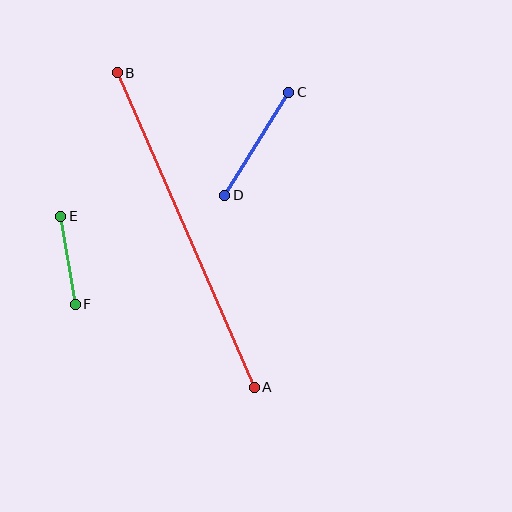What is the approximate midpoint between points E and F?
The midpoint is at approximately (68, 260) pixels.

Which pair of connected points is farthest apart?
Points A and B are farthest apart.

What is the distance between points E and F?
The distance is approximately 89 pixels.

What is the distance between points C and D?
The distance is approximately 122 pixels.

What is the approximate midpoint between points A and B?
The midpoint is at approximately (186, 230) pixels.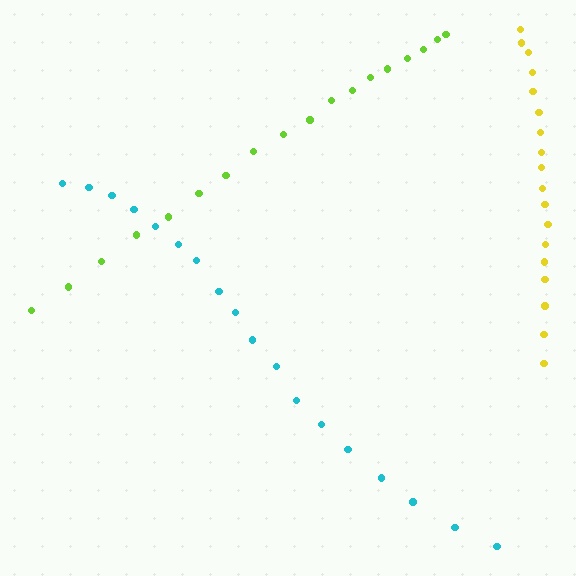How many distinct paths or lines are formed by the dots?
There are 3 distinct paths.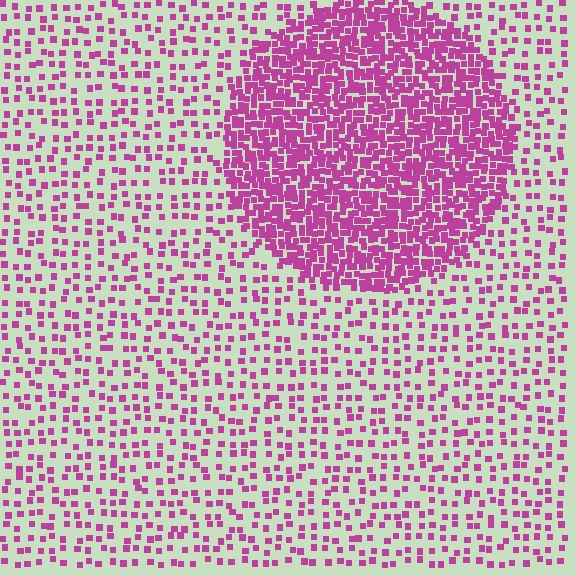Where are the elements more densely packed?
The elements are more densely packed inside the circle boundary.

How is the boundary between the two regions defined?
The boundary is defined by a change in element density (approximately 3.0x ratio). All elements are the same color, size, and shape.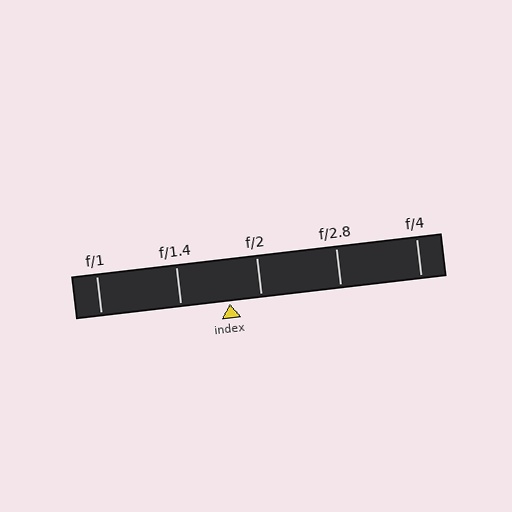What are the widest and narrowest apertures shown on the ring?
The widest aperture shown is f/1 and the narrowest is f/4.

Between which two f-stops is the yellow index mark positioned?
The index mark is between f/1.4 and f/2.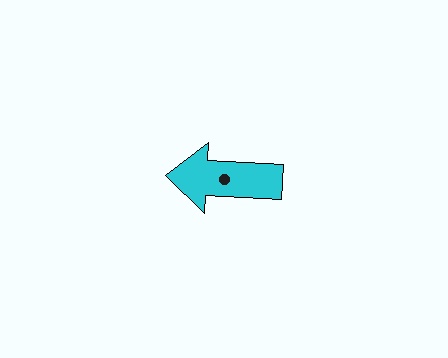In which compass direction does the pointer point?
West.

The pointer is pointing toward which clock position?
Roughly 9 o'clock.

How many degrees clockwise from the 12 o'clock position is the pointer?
Approximately 273 degrees.